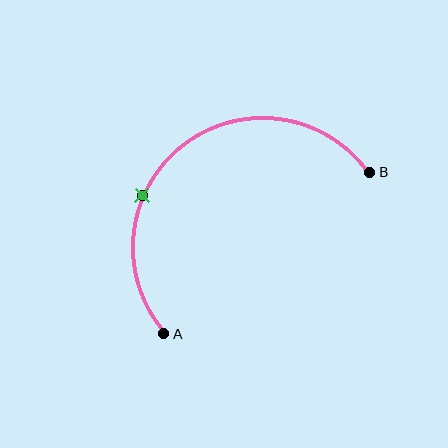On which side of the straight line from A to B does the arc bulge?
The arc bulges above and to the left of the straight line connecting A and B.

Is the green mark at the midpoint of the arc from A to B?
No. The green mark lies on the arc but is closer to endpoint A. The arc midpoint would be at the point on the curve equidistant along the arc from both A and B.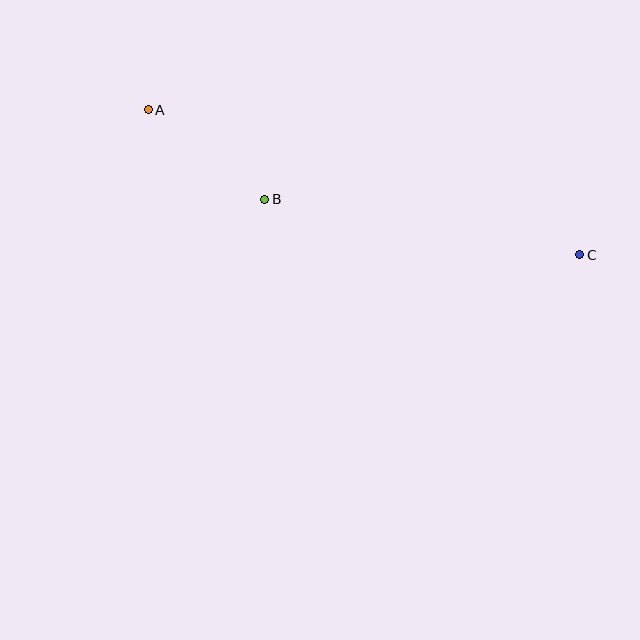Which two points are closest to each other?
Points A and B are closest to each other.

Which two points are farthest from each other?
Points A and C are farthest from each other.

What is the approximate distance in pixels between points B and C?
The distance between B and C is approximately 320 pixels.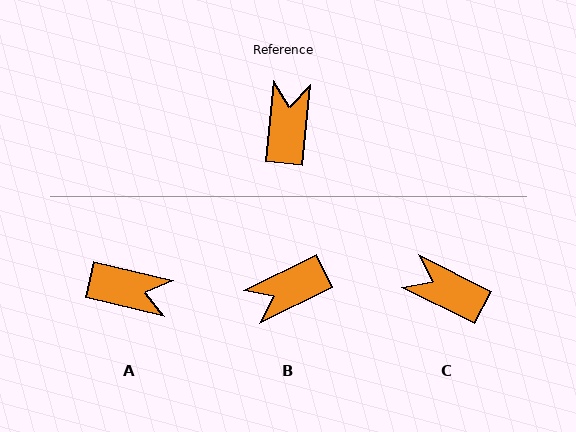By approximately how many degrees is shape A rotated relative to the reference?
Approximately 98 degrees clockwise.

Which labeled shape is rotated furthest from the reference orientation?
B, about 122 degrees away.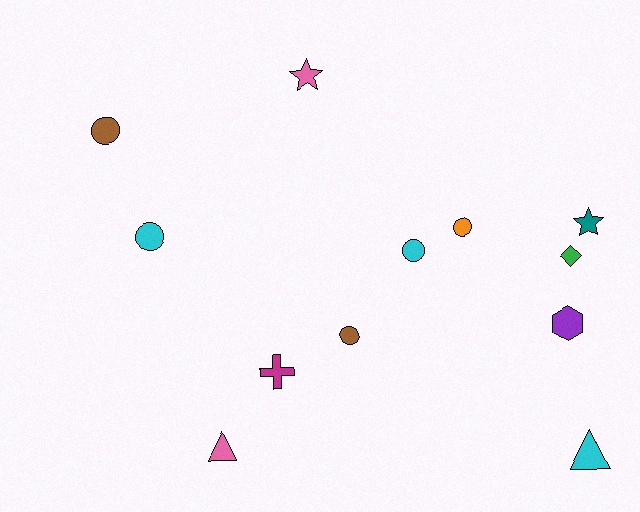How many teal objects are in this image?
There is 1 teal object.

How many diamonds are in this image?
There is 1 diamond.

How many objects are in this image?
There are 12 objects.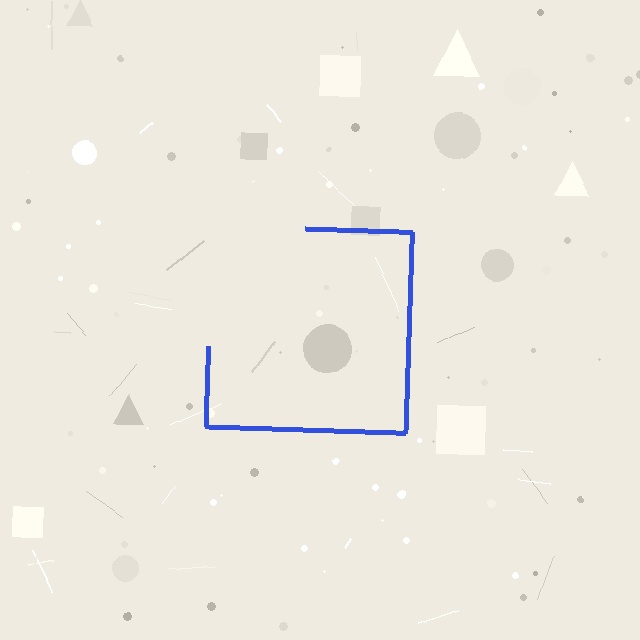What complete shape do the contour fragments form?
The contour fragments form a square.